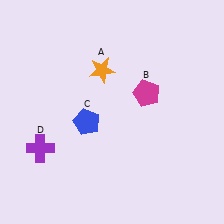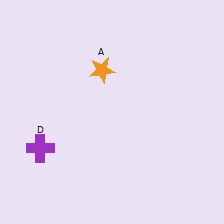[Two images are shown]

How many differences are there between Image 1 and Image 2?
There are 2 differences between the two images.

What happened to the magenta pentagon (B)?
The magenta pentagon (B) was removed in Image 2. It was in the top-right area of Image 1.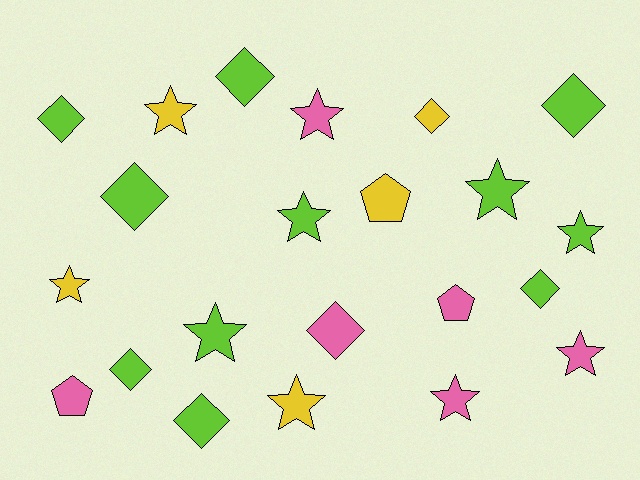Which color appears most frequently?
Lime, with 11 objects.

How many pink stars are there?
There are 3 pink stars.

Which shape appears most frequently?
Star, with 10 objects.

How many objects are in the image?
There are 22 objects.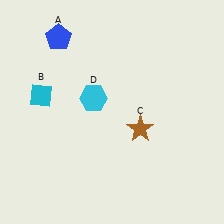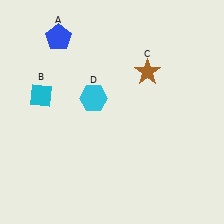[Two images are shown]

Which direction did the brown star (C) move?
The brown star (C) moved up.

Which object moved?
The brown star (C) moved up.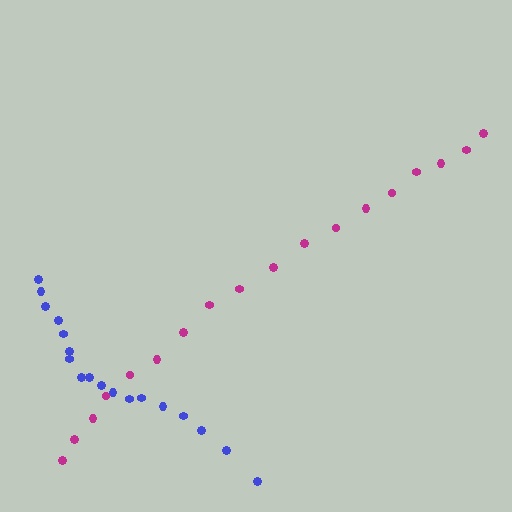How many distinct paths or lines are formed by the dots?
There are 2 distinct paths.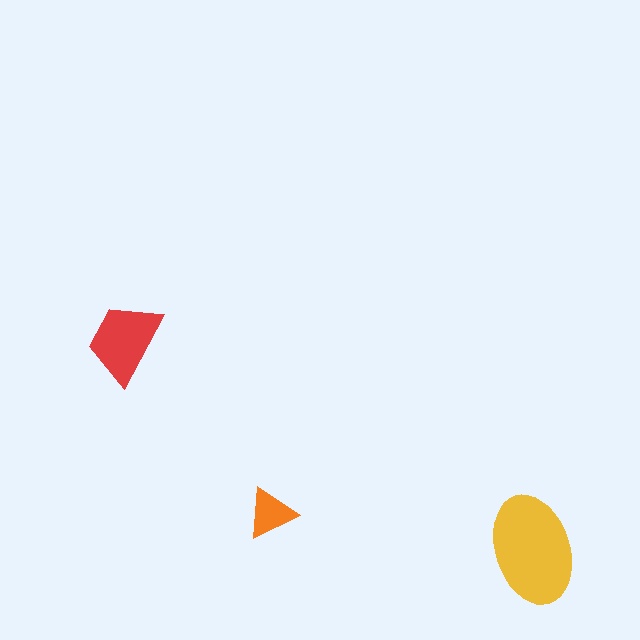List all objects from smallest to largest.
The orange triangle, the red trapezoid, the yellow ellipse.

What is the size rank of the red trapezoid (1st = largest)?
2nd.